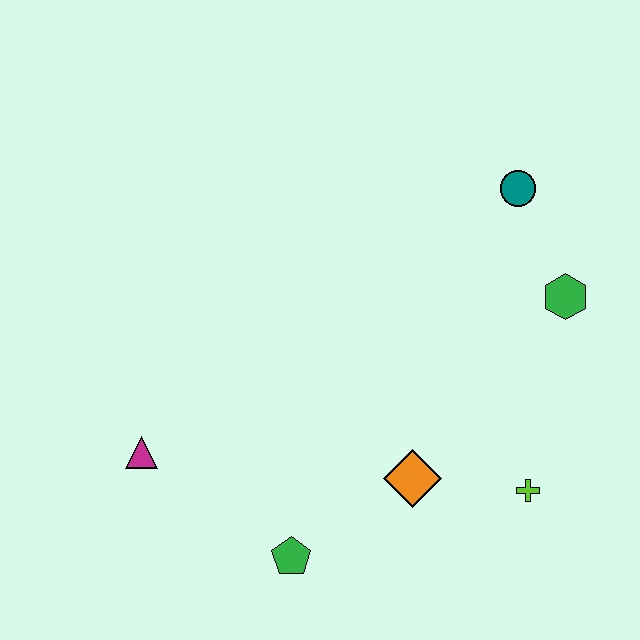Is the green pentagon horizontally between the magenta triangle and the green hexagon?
Yes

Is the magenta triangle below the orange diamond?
No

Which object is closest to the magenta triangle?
The green pentagon is closest to the magenta triangle.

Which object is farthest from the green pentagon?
The teal circle is farthest from the green pentagon.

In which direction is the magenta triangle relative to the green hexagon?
The magenta triangle is to the left of the green hexagon.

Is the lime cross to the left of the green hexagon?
Yes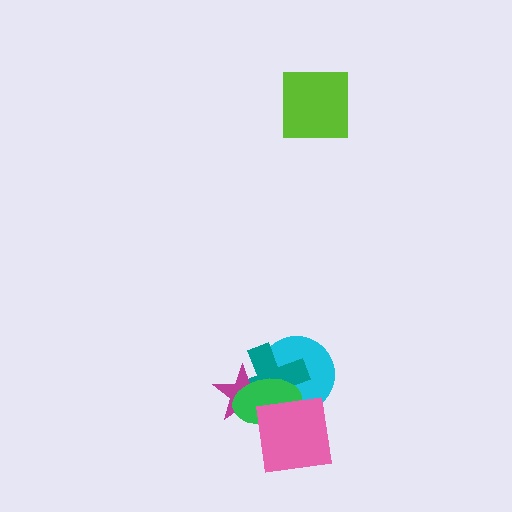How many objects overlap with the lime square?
0 objects overlap with the lime square.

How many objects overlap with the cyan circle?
4 objects overlap with the cyan circle.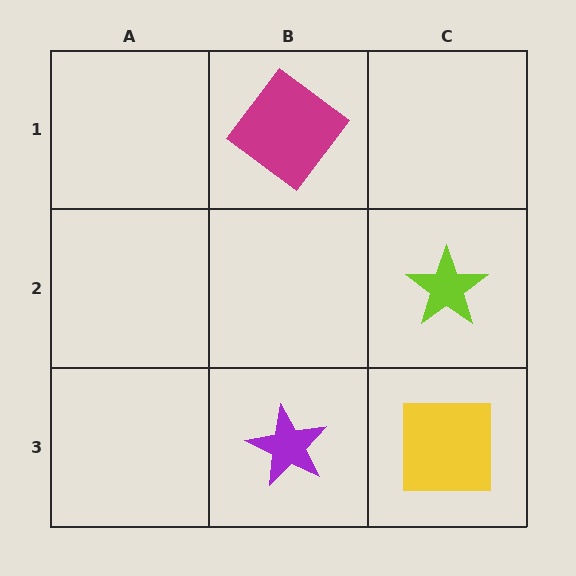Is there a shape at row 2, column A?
No, that cell is empty.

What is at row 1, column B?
A magenta diamond.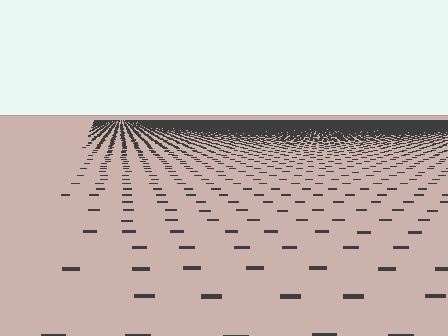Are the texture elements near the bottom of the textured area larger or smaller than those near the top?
Larger. Near the bottom, elements are closer to the viewer and appear at a bigger on-screen size.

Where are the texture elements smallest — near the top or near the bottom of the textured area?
Near the top.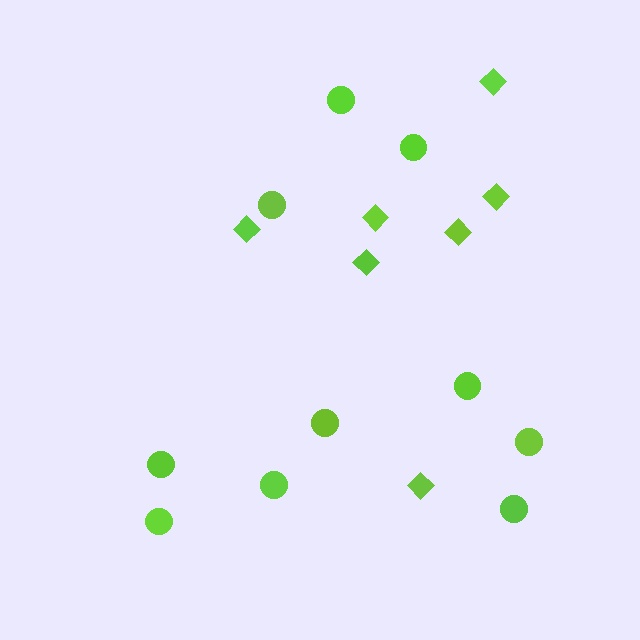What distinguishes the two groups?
There are 2 groups: one group of diamonds (7) and one group of circles (10).